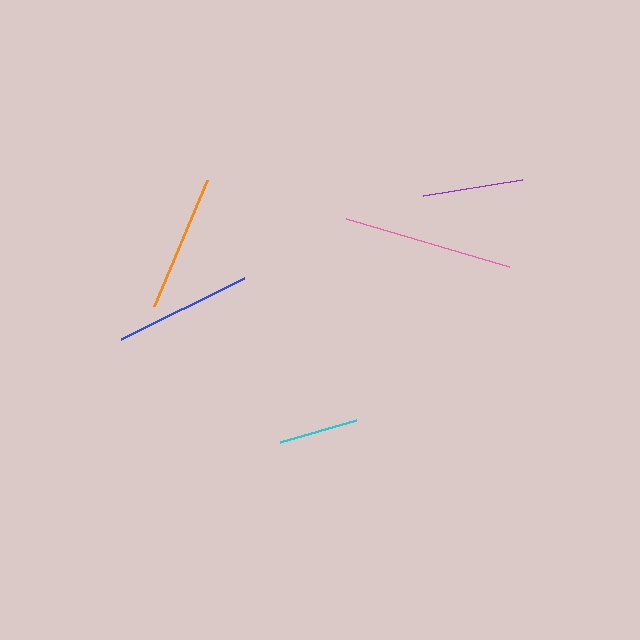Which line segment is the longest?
The pink line is the longest at approximately 170 pixels.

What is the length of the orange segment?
The orange segment is approximately 137 pixels long.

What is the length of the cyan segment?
The cyan segment is approximately 80 pixels long.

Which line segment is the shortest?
The cyan line is the shortest at approximately 80 pixels.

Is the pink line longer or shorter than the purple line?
The pink line is longer than the purple line.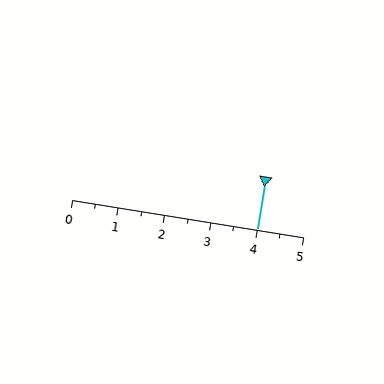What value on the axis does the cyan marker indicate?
The marker indicates approximately 4.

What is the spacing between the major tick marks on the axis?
The major ticks are spaced 1 apart.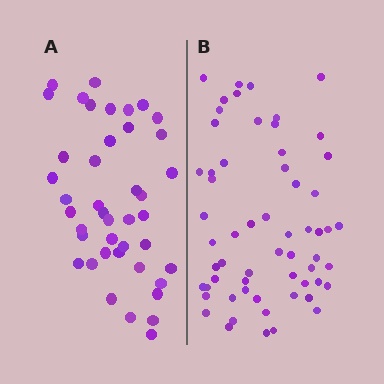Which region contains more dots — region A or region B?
Region B (the right region) has more dots.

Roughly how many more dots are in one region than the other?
Region B has approximately 20 more dots than region A.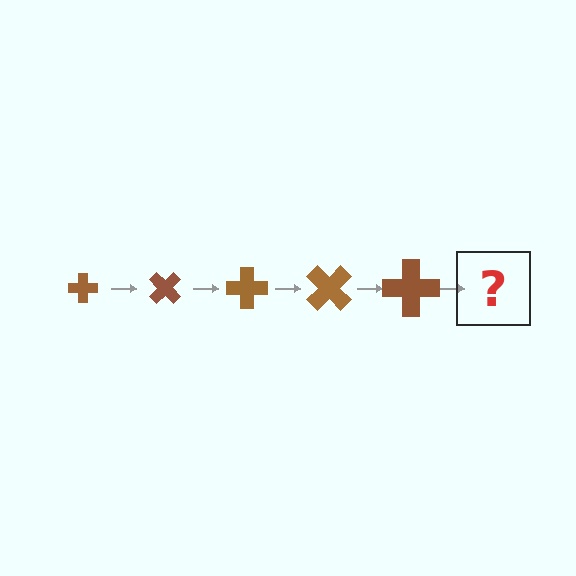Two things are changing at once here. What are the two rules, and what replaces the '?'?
The two rules are that the cross grows larger each step and it rotates 45 degrees each step. The '?' should be a cross, larger than the previous one and rotated 225 degrees from the start.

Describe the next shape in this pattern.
It should be a cross, larger than the previous one and rotated 225 degrees from the start.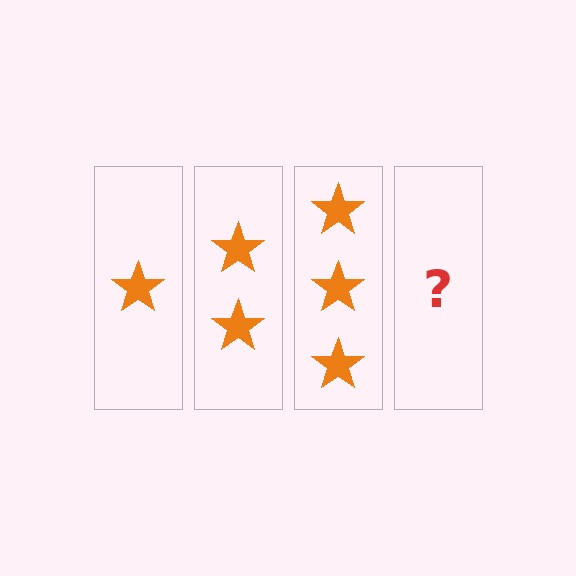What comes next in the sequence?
The next element should be 4 stars.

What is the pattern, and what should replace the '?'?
The pattern is that each step adds one more star. The '?' should be 4 stars.